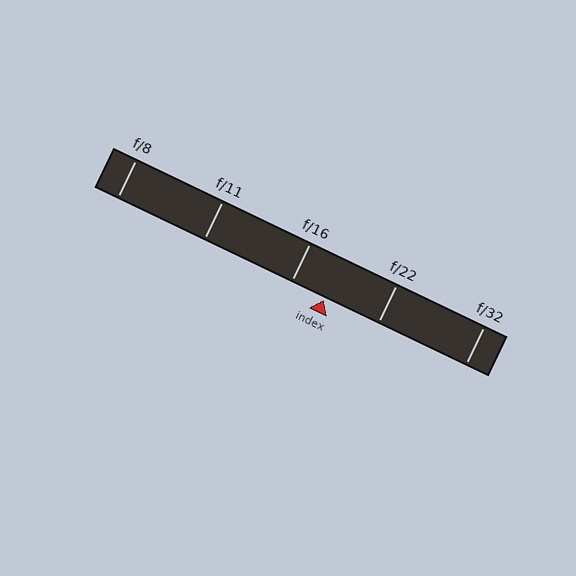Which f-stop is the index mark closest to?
The index mark is closest to f/16.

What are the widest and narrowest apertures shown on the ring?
The widest aperture shown is f/8 and the narrowest is f/32.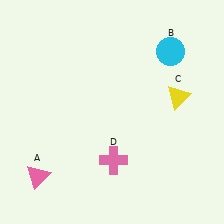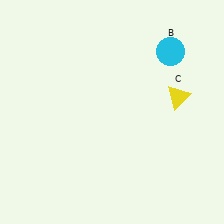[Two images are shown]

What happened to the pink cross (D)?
The pink cross (D) was removed in Image 2. It was in the bottom-right area of Image 1.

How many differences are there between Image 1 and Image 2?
There are 2 differences between the two images.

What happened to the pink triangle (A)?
The pink triangle (A) was removed in Image 2. It was in the bottom-left area of Image 1.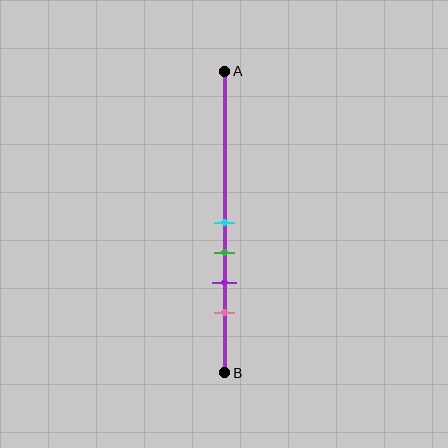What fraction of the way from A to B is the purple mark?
The purple mark is approximately 70% (0.7) of the way from A to B.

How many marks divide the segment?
There are 4 marks dividing the segment.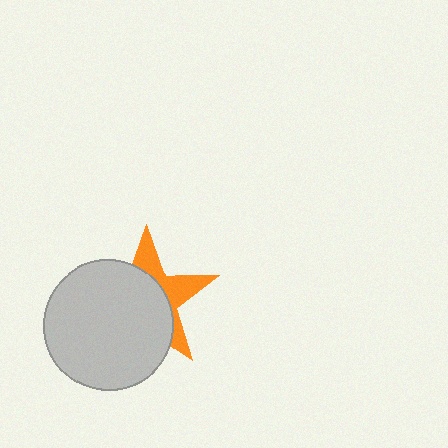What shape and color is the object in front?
The object in front is a light gray circle.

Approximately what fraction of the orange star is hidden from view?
Roughly 65% of the orange star is hidden behind the light gray circle.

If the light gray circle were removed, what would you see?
You would see the complete orange star.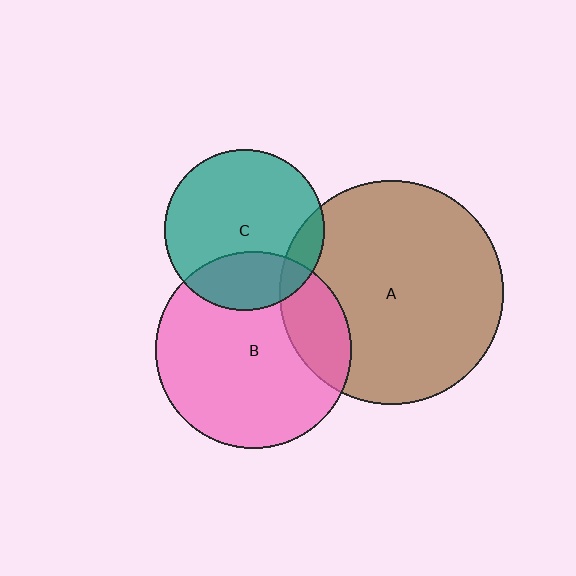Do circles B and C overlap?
Yes.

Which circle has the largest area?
Circle A (brown).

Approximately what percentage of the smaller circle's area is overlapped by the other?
Approximately 25%.